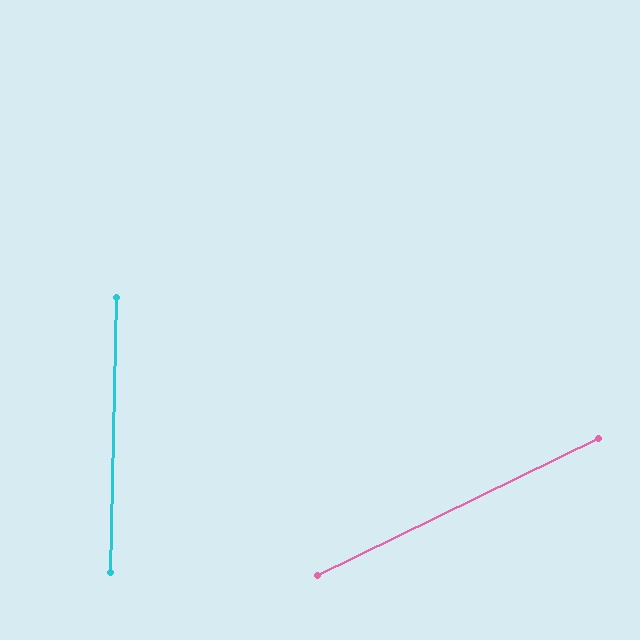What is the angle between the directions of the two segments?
Approximately 63 degrees.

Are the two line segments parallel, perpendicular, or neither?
Neither parallel nor perpendicular — they differ by about 63°.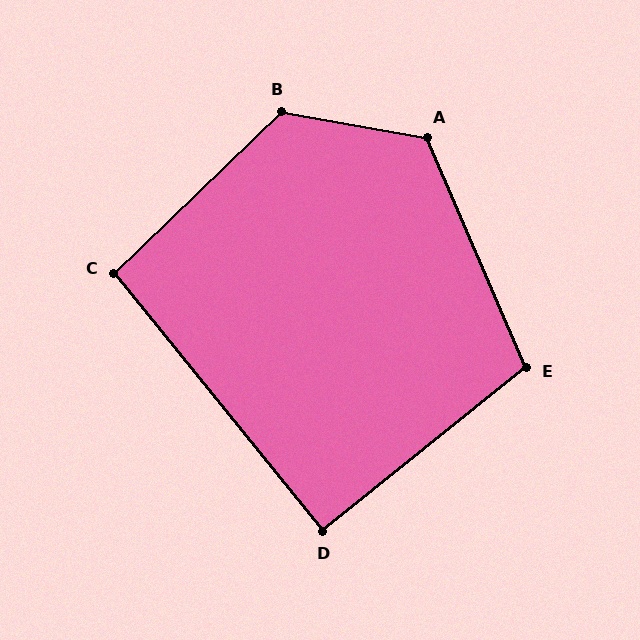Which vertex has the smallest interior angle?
D, at approximately 90 degrees.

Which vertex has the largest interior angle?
B, at approximately 126 degrees.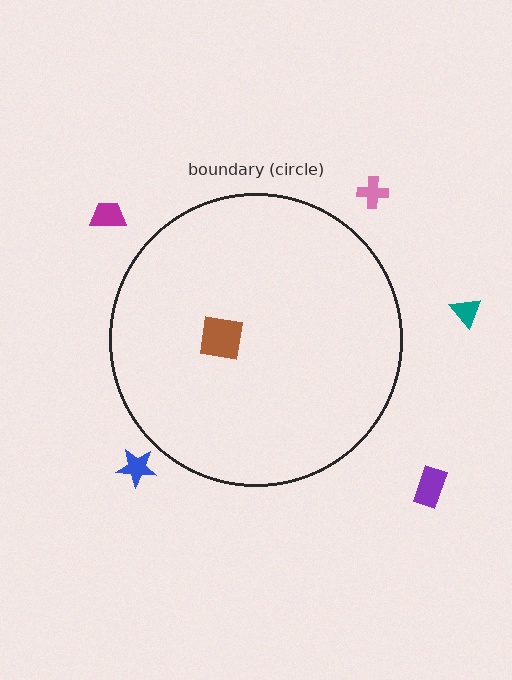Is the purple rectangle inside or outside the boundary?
Outside.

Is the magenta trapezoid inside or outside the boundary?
Outside.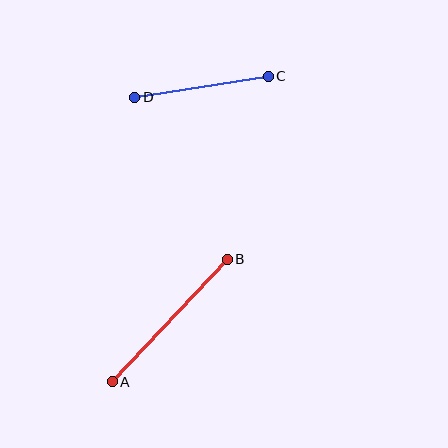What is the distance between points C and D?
The distance is approximately 135 pixels.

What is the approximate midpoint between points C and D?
The midpoint is at approximately (201, 87) pixels.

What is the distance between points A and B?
The distance is approximately 168 pixels.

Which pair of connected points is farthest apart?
Points A and B are farthest apart.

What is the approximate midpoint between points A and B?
The midpoint is at approximately (170, 320) pixels.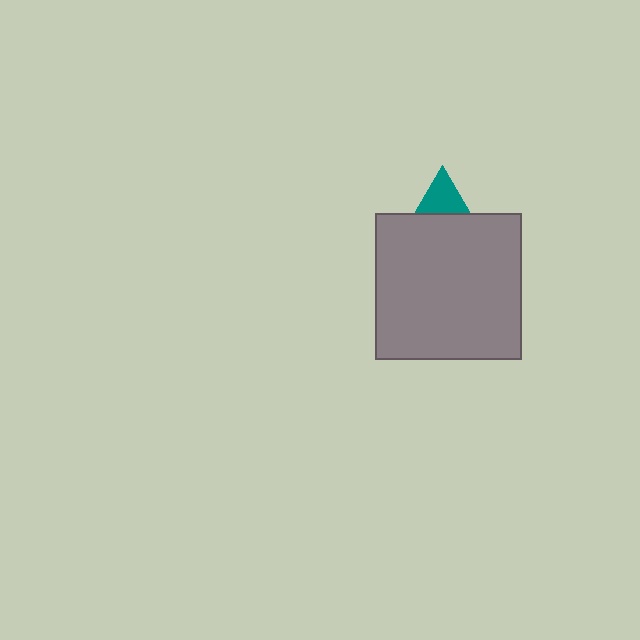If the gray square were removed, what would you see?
You would see the complete teal triangle.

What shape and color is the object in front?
The object in front is a gray square.